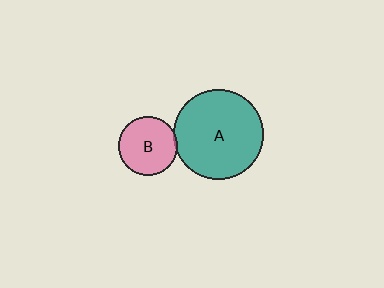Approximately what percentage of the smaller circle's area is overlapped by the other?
Approximately 5%.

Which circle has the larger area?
Circle A (teal).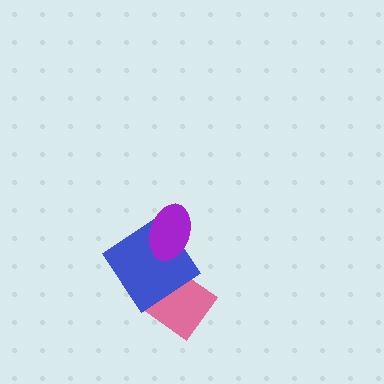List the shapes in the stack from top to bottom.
From top to bottom: the purple ellipse, the blue diamond, the pink diamond.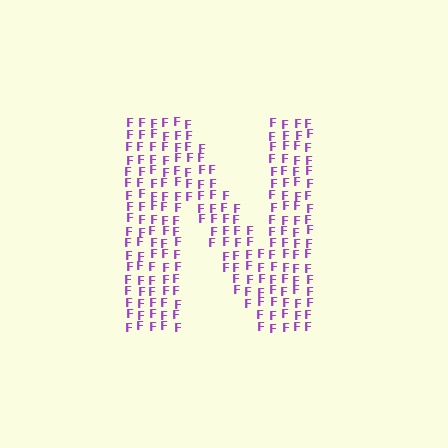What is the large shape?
The large shape is the letter N.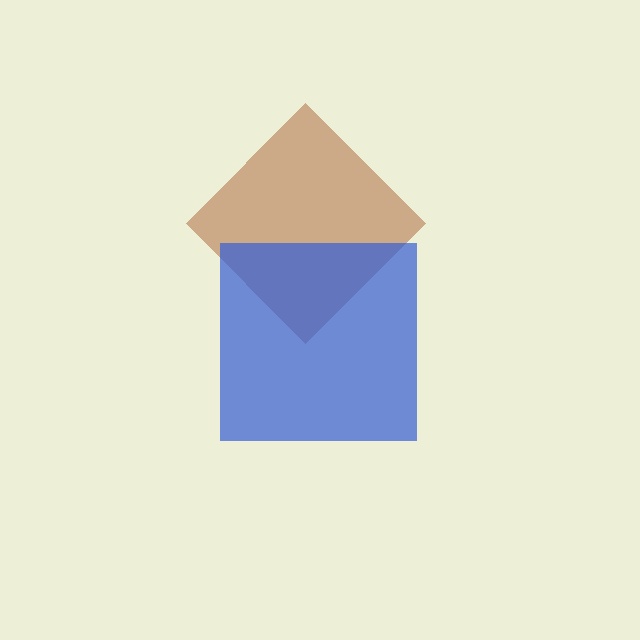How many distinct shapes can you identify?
There are 2 distinct shapes: a brown diamond, a blue square.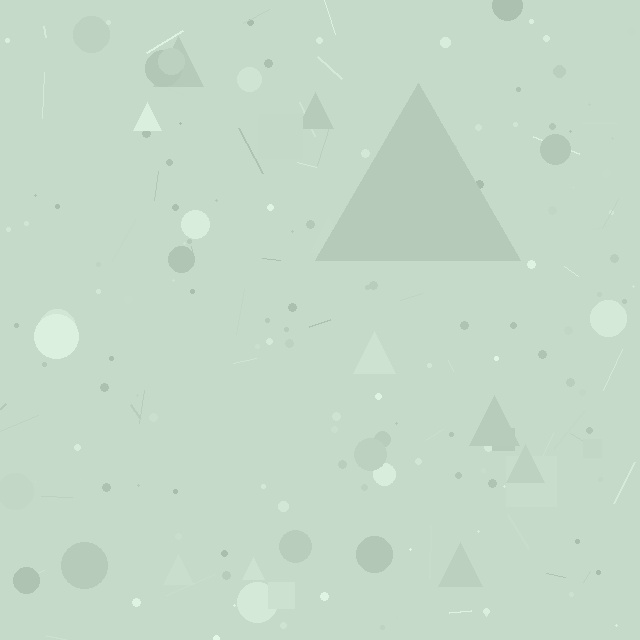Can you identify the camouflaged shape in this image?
The camouflaged shape is a triangle.